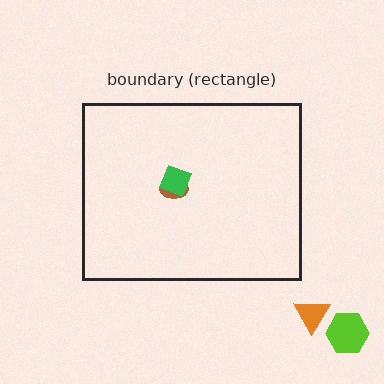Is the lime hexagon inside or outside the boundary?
Outside.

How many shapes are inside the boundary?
2 inside, 2 outside.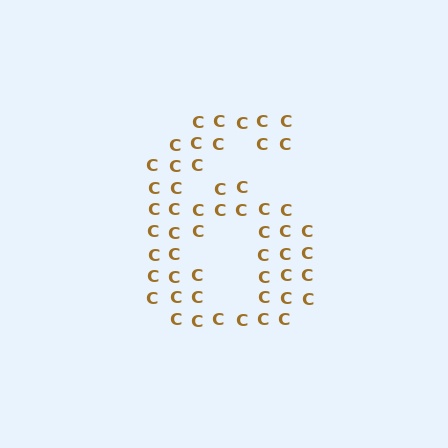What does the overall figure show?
The overall figure shows the digit 6.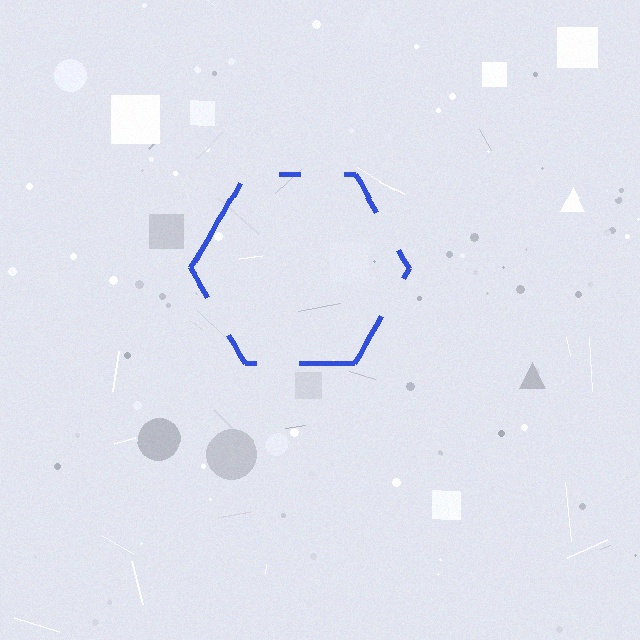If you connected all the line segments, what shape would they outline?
They would outline a hexagon.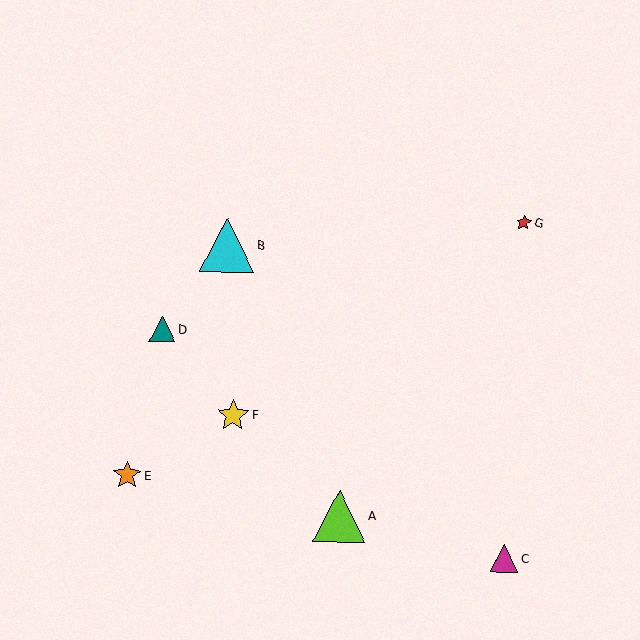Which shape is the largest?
The cyan triangle (labeled B) is the largest.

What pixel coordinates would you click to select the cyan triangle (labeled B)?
Click at (227, 245) to select the cyan triangle B.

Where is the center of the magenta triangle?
The center of the magenta triangle is at (504, 559).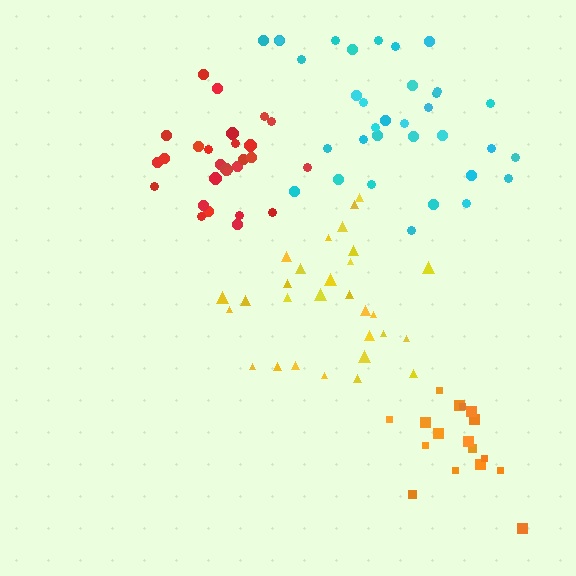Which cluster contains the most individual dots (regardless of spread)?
Cyan (34).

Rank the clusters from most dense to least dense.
orange, red, yellow, cyan.